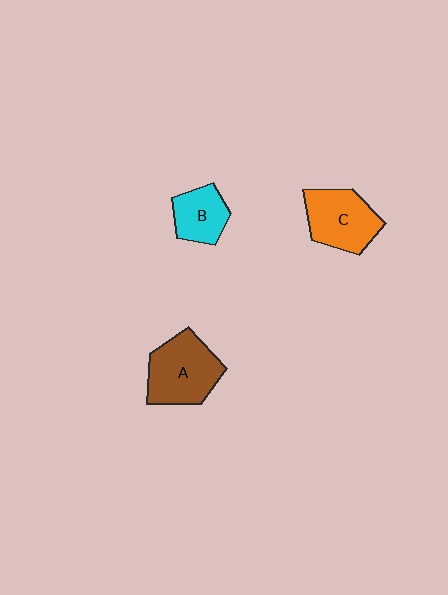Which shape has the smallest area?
Shape B (cyan).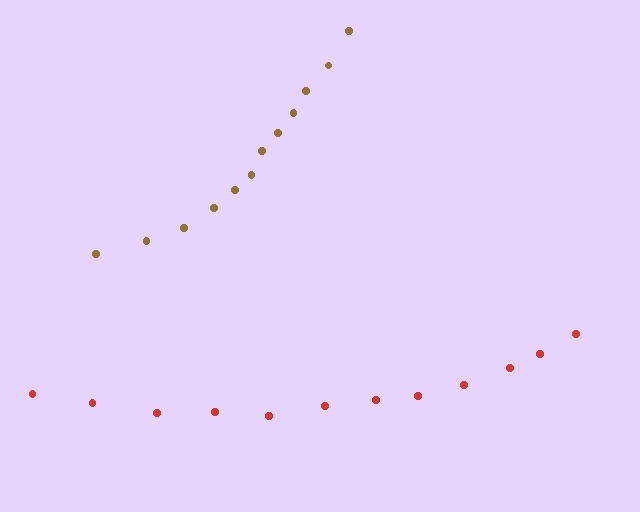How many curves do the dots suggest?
There are 2 distinct paths.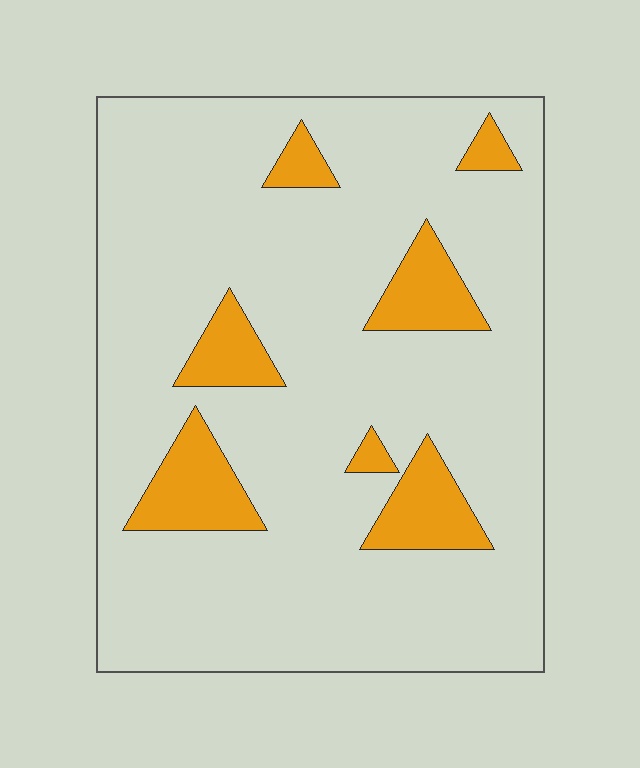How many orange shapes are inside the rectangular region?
7.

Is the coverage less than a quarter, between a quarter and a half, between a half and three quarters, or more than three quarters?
Less than a quarter.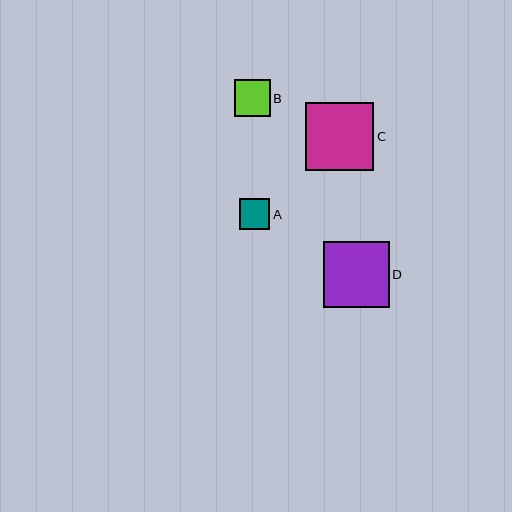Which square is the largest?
Square C is the largest with a size of approximately 68 pixels.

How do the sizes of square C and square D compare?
Square C and square D are approximately the same size.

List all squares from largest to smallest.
From largest to smallest: C, D, B, A.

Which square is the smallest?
Square A is the smallest with a size of approximately 30 pixels.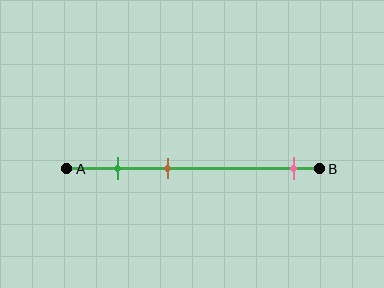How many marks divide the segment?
There are 3 marks dividing the segment.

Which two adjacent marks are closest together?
The green and brown marks are the closest adjacent pair.